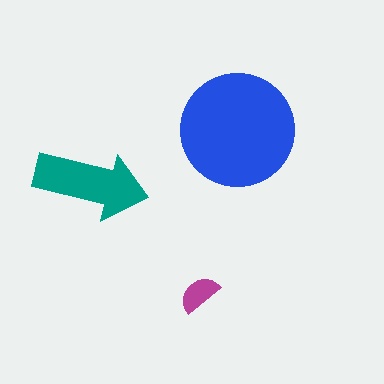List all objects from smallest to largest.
The magenta semicircle, the teal arrow, the blue circle.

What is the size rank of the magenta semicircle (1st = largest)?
3rd.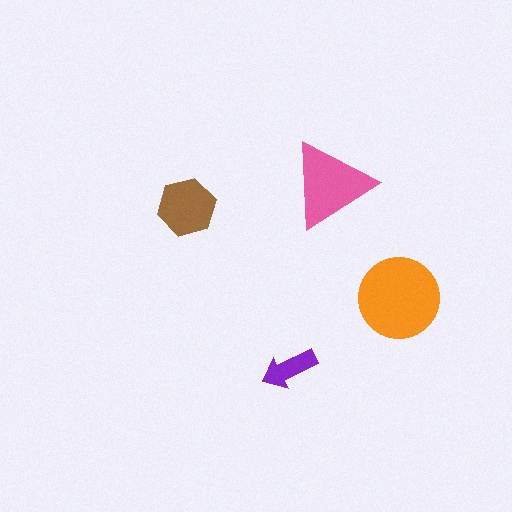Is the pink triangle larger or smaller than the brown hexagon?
Larger.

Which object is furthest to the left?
The brown hexagon is leftmost.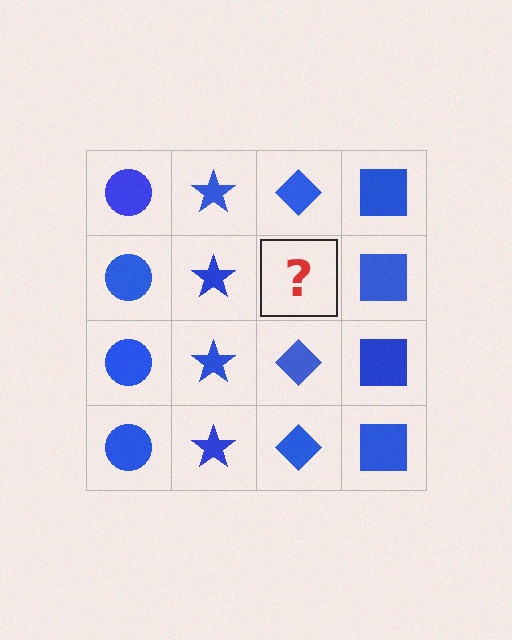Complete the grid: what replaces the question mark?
The question mark should be replaced with a blue diamond.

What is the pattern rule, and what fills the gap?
The rule is that each column has a consistent shape. The gap should be filled with a blue diamond.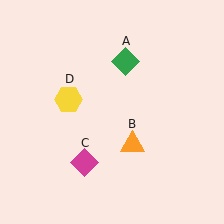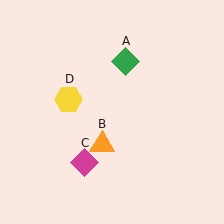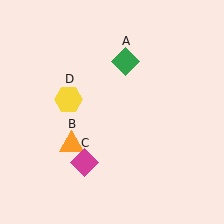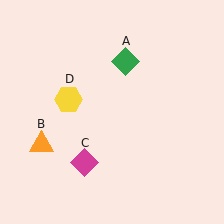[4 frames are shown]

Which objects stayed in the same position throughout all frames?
Green diamond (object A) and magenta diamond (object C) and yellow hexagon (object D) remained stationary.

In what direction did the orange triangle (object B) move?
The orange triangle (object B) moved left.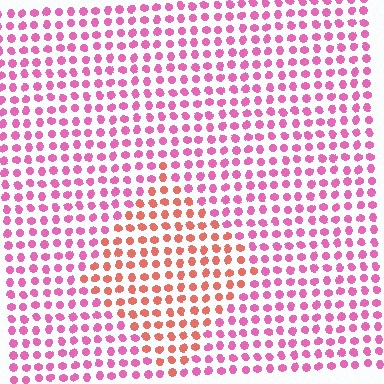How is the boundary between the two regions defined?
The boundary is defined purely by a slight shift in hue (about 43 degrees). Spacing, size, and orientation are identical on both sides.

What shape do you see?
I see a diamond.